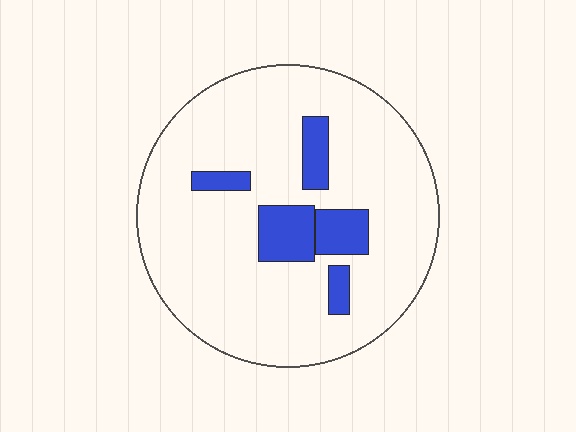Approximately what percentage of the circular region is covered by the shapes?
Approximately 15%.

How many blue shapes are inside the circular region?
5.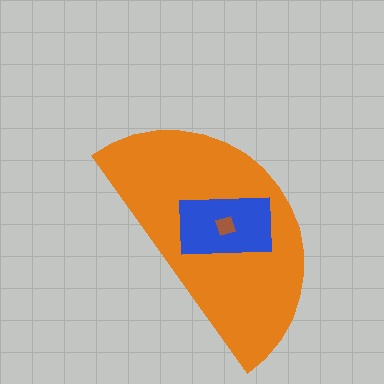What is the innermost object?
The brown diamond.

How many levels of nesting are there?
3.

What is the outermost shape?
The orange semicircle.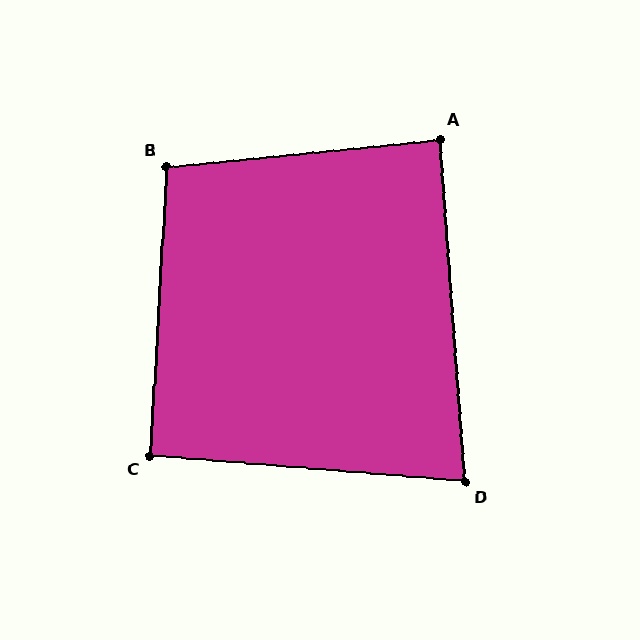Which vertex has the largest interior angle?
B, at approximately 99 degrees.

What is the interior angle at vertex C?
Approximately 92 degrees (approximately right).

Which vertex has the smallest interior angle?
D, at approximately 81 degrees.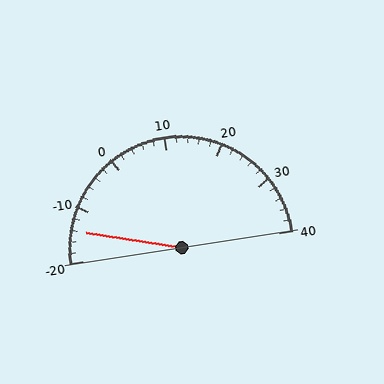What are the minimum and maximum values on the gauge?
The gauge ranges from -20 to 40.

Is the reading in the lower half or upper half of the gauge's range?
The reading is in the lower half of the range (-20 to 40).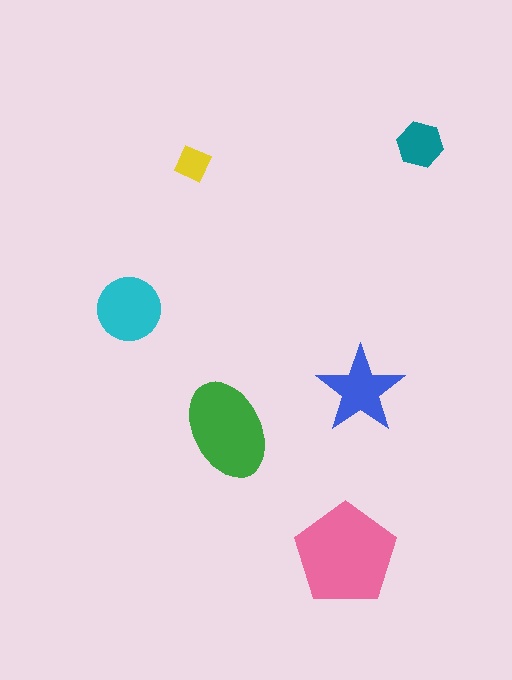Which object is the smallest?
The yellow diamond.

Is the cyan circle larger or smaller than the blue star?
Larger.